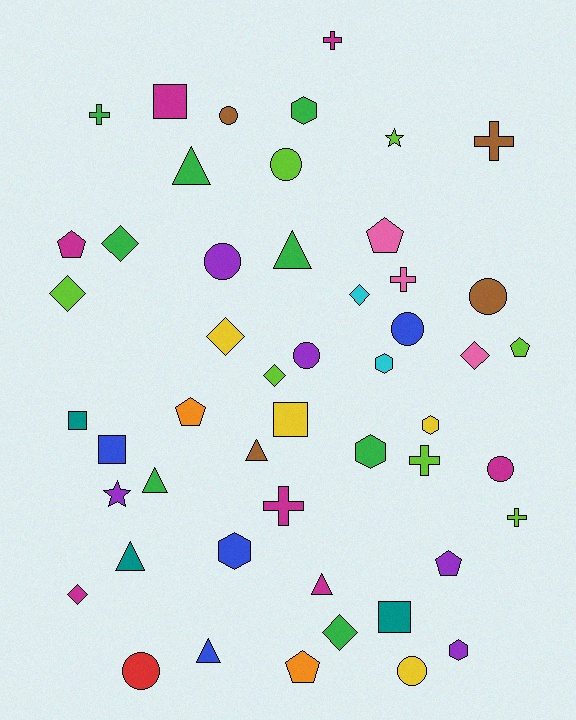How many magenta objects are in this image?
There are 7 magenta objects.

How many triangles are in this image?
There are 7 triangles.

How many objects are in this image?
There are 50 objects.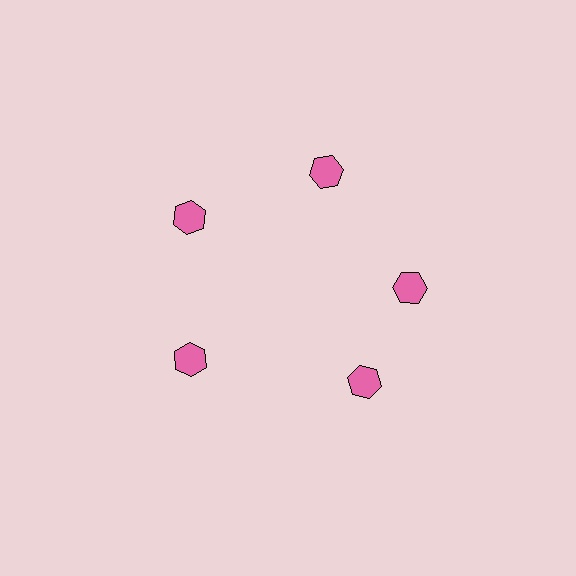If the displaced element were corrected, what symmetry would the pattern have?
It would have 5-fold rotational symmetry — the pattern would map onto itself every 72 degrees.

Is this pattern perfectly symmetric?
No. The 5 pink hexagons are arranged in a ring, but one element near the 5 o'clock position is rotated out of alignment along the ring, breaking the 5-fold rotational symmetry.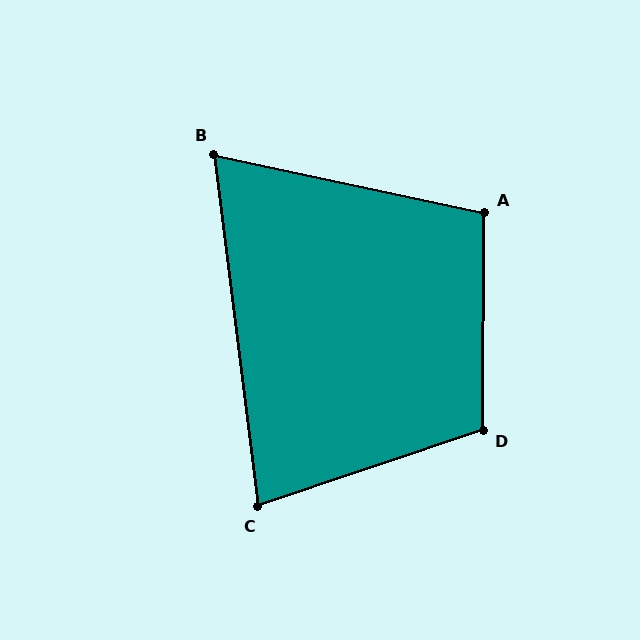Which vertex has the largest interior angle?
D, at approximately 109 degrees.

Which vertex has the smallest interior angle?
B, at approximately 71 degrees.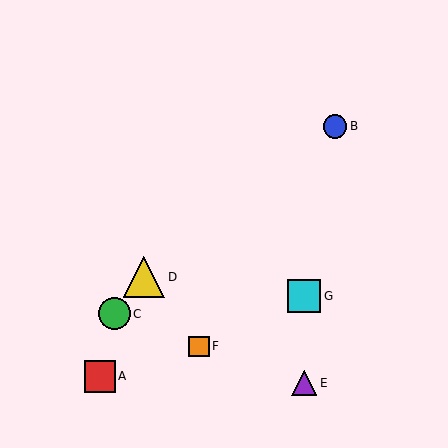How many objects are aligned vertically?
2 objects (E, G) are aligned vertically.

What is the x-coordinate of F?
Object F is at x≈199.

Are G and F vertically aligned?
No, G is at x≈304 and F is at x≈199.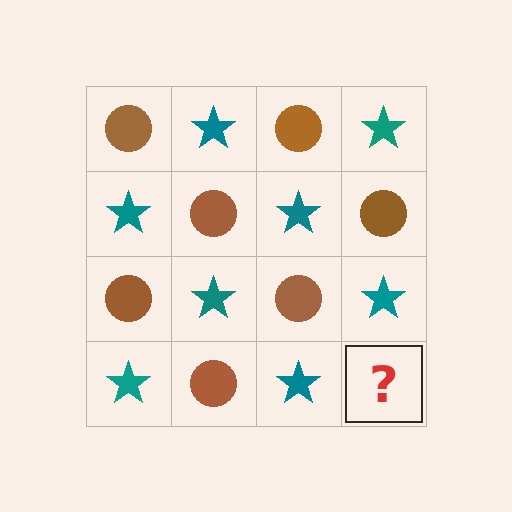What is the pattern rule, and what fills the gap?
The rule is that it alternates brown circle and teal star in a checkerboard pattern. The gap should be filled with a brown circle.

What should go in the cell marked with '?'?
The missing cell should contain a brown circle.